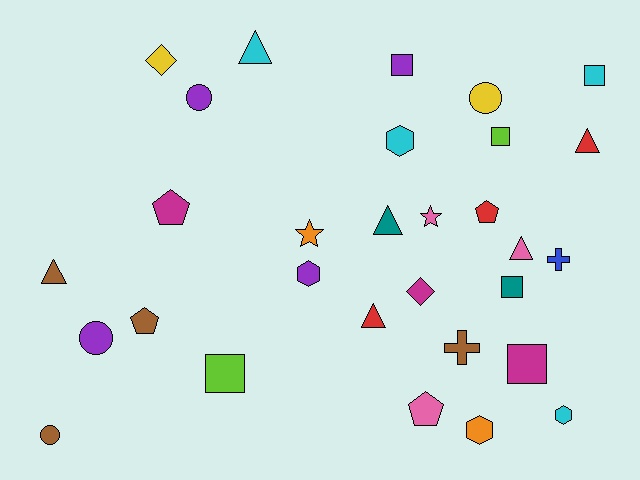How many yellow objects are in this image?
There are 2 yellow objects.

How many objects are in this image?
There are 30 objects.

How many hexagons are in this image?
There are 4 hexagons.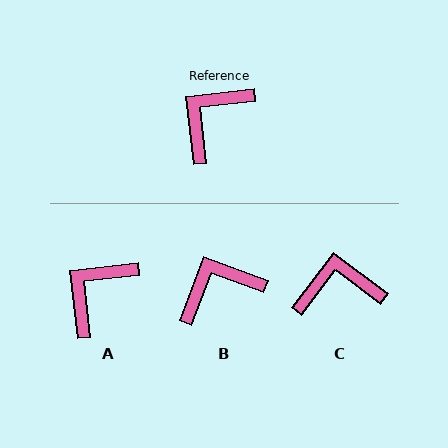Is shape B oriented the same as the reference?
No, it is off by about 27 degrees.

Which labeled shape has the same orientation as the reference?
A.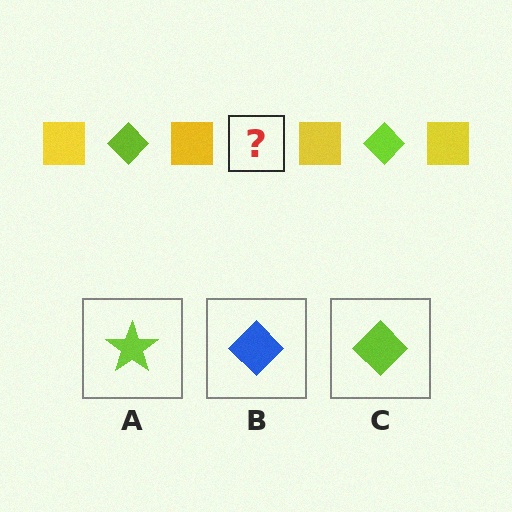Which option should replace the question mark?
Option C.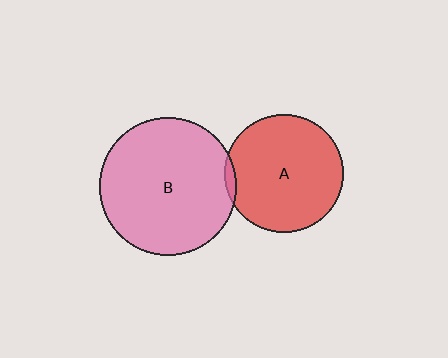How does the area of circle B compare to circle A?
Approximately 1.3 times.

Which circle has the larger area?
Circle B (pink).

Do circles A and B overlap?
Yes.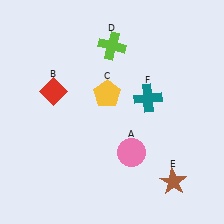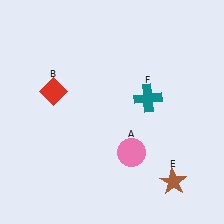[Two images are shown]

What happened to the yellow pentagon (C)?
The yellow pentagon (C) was removed in Image 2. It was in the top-left area of Image 1.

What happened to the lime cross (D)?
The lime cross (D) was removed in Image 2. It was in the top-left area of Image 1.